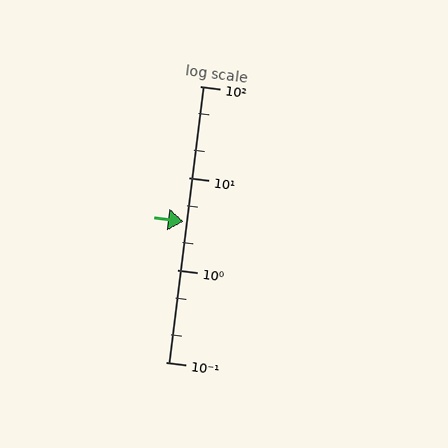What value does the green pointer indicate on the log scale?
The pointer indicates approximately 3.4.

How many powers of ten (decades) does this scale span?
The scale spans 3 decades, from 0.1 to 100.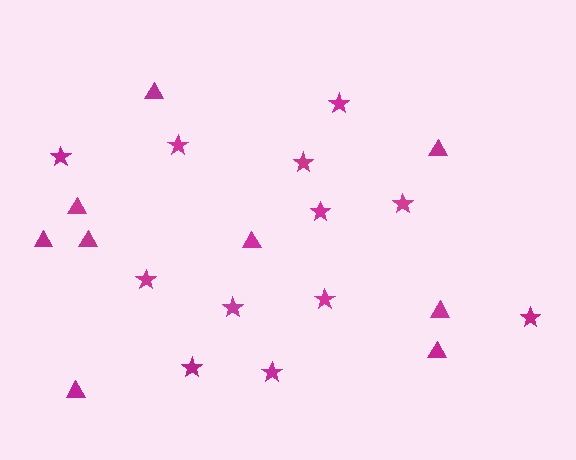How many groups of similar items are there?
There are 2 groups: one group of triangles (9) and one group of stars (12).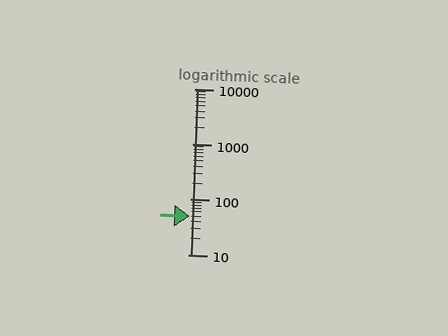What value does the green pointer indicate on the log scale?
The pointer indicates approximately 49.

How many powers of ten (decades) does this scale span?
The scale spans 3 decades, from 10 to 10000.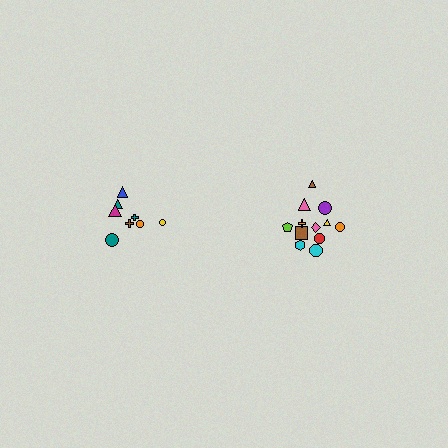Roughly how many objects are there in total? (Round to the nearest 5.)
Roughly 20 objects in total.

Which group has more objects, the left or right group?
The right group.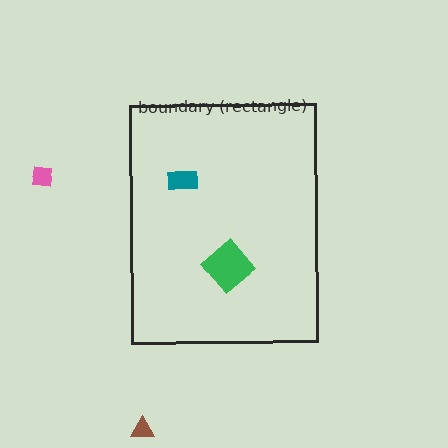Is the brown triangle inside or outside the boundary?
Outside.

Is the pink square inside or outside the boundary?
Outside.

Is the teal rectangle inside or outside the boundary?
Inside.